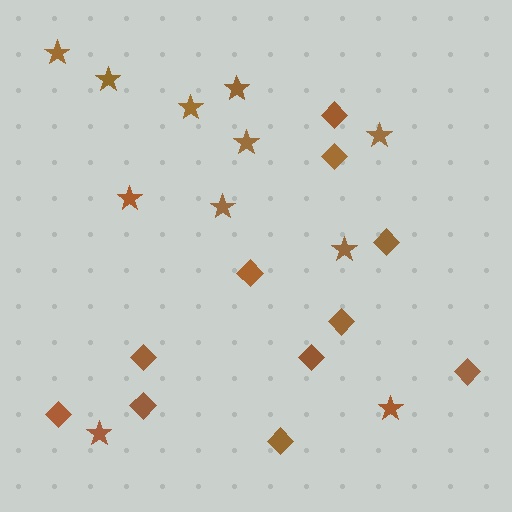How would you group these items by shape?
There are 2 groups: one group of diamonds (11) and one group of stars (11).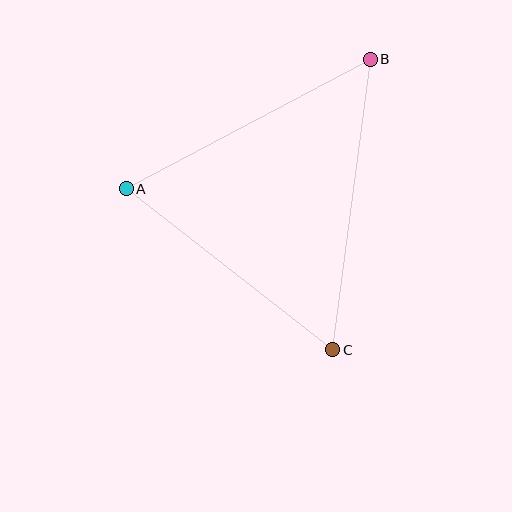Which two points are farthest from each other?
Points B and C are farthest from each other.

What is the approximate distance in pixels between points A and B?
The distance between A and B is approximately 276 pixels.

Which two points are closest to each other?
Points A and C are closest to each other.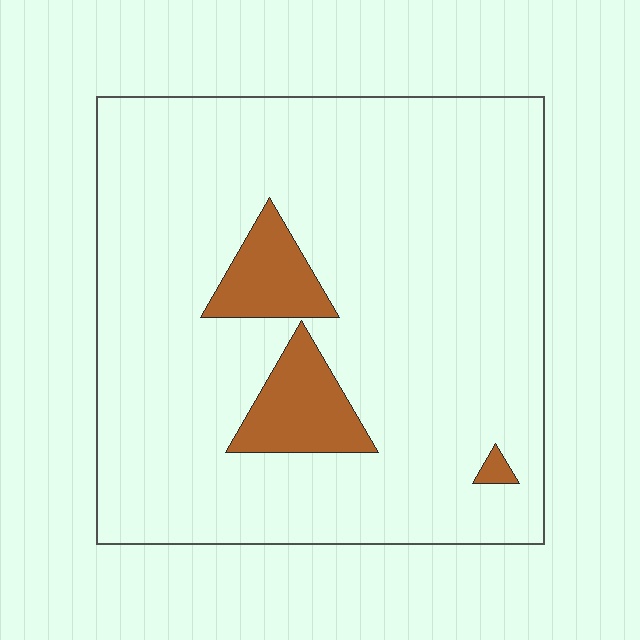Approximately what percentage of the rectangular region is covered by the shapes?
Approximately 10%.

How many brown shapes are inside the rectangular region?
3.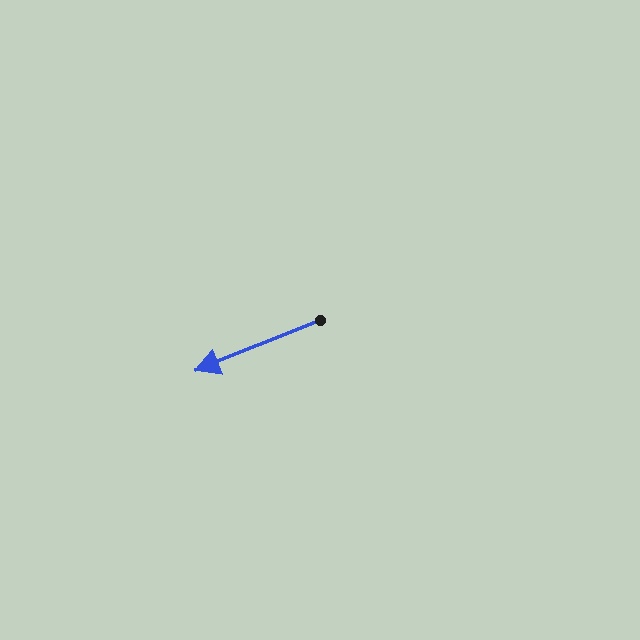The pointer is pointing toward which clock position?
Roughly 8 o'clock.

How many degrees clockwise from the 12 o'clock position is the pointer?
Approximately 248 degrees.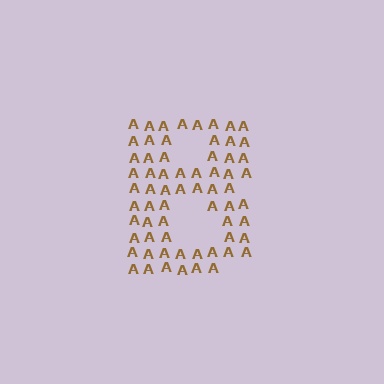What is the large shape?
The large shape is the letter B.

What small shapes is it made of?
It is made of small letter A's.